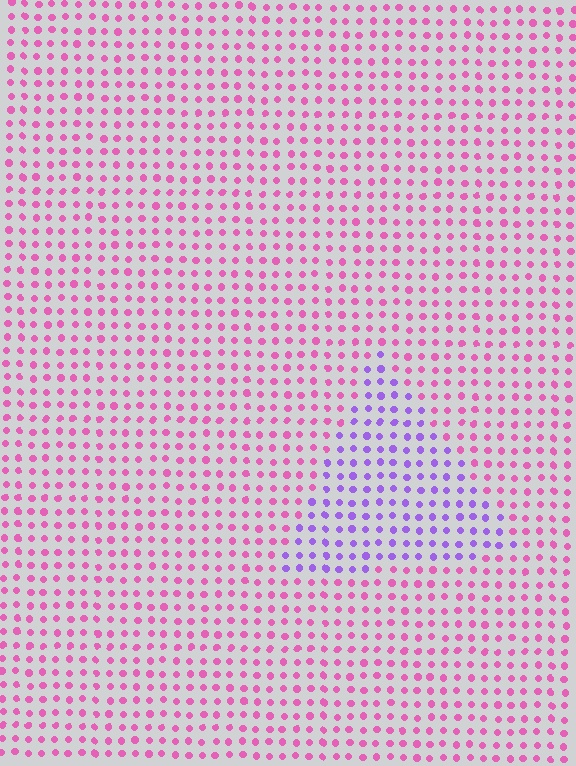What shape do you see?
I see a triangle.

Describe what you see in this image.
The image is filled with small pink elements in a uniform arrangement. A triangle-shaped region is visible where the elements are tinted to a slightly different hue, forming a subtle color boundary.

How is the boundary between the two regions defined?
The boundary is defined purely by a slight shift in hue (about 52 degrees). Spacing, size, and orientation are identical on both sides.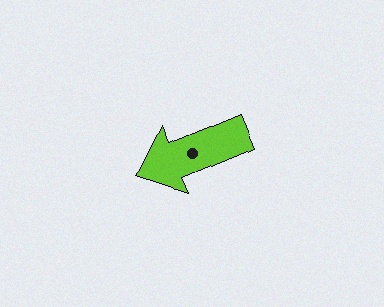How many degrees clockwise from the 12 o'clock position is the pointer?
Approximately 248 degrees.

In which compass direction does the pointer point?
West.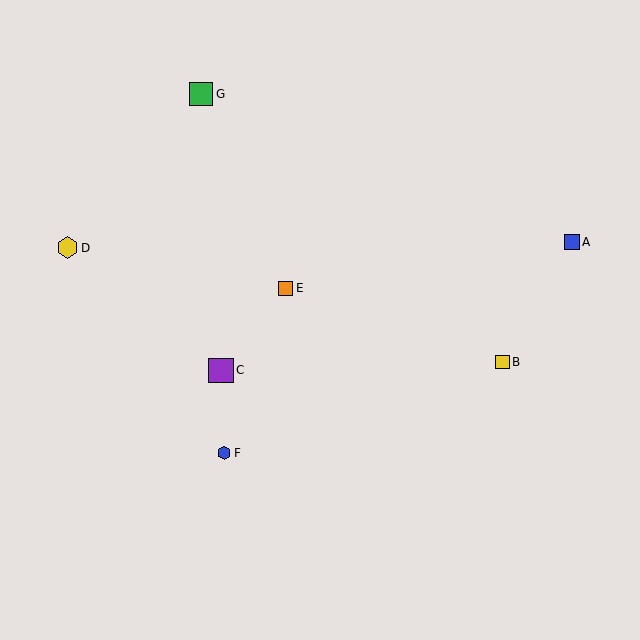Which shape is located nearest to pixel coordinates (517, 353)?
The yellow square (labeled B) at (502, 362) is nearest to that location.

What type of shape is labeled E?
Shape E is an orange square.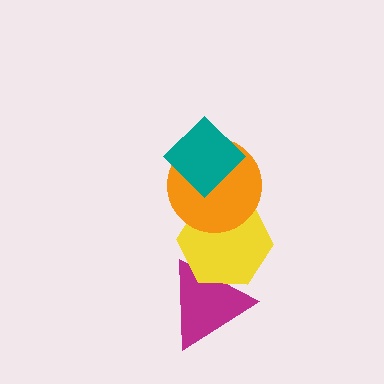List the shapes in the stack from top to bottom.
From top to bottom: the teal diamond, the orange circle, the yellow hexagon, the magenta triangle.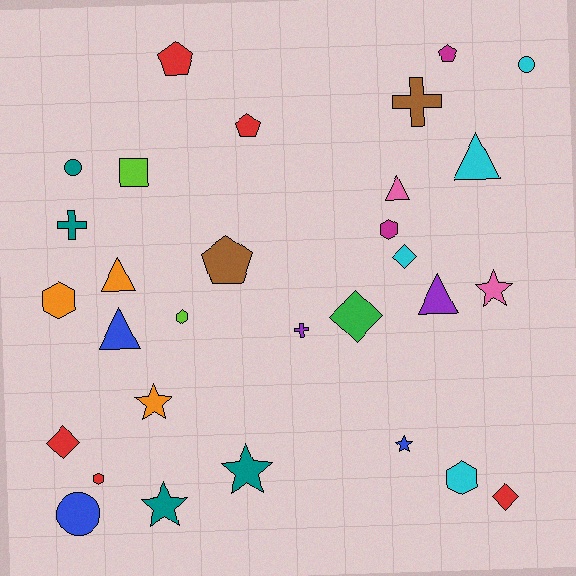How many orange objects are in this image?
There are 3 orange objects.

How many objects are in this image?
There are 30 objects.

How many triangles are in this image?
There are 5 triangles.